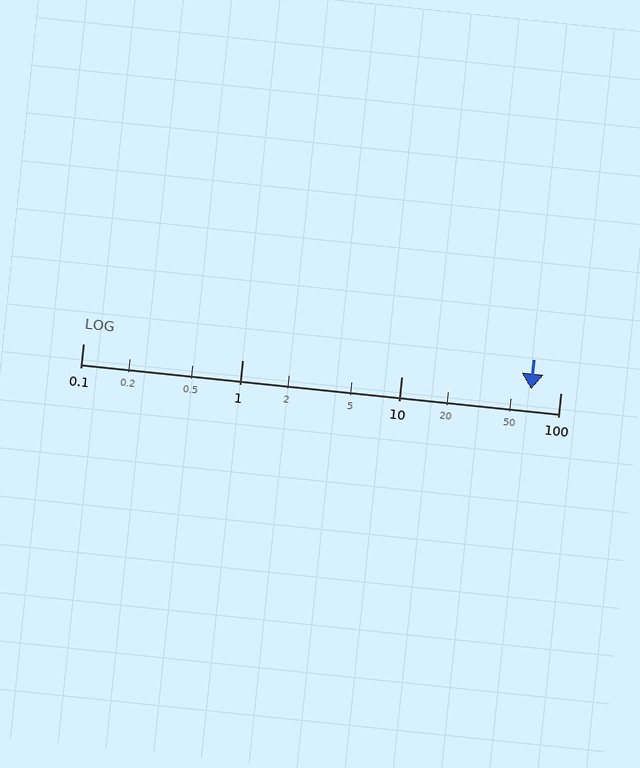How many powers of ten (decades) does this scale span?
The scale spans 3 decades, from 0.1 to 100.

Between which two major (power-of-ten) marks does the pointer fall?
The pointer is between 10 and 100.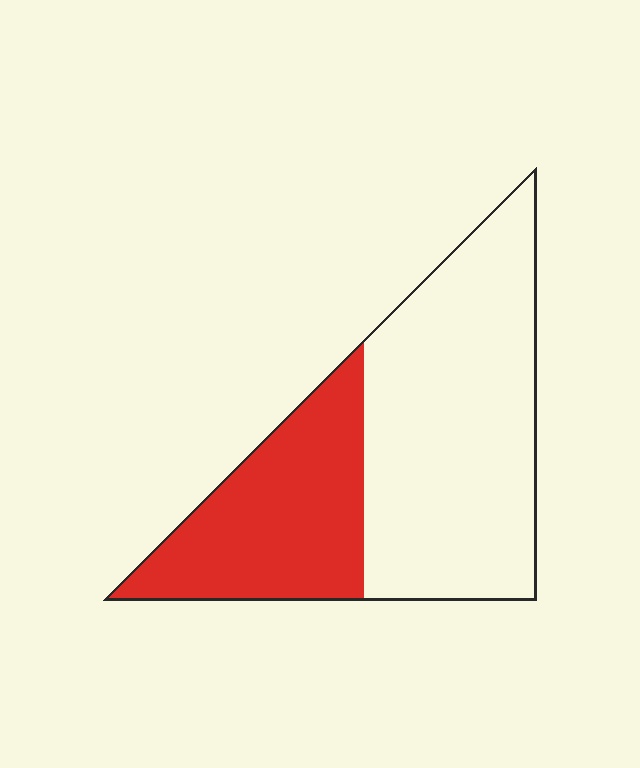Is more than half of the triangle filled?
No.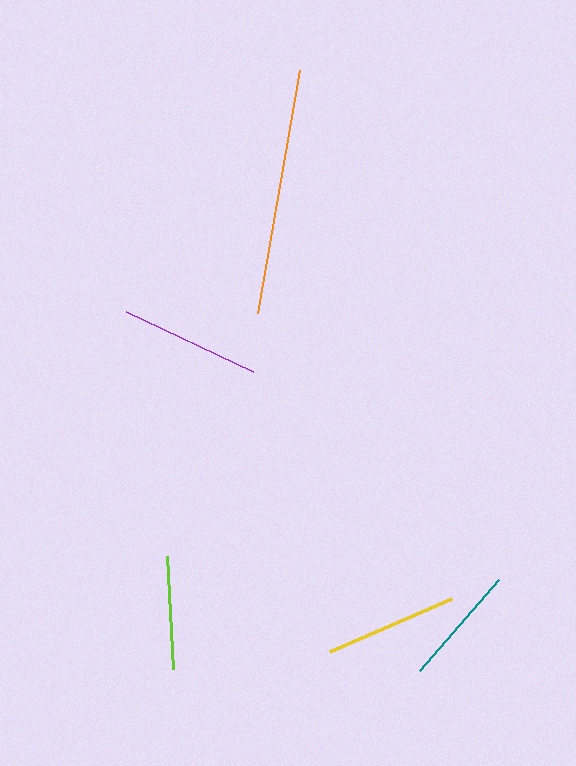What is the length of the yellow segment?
The yellow segment is approximately 132 pixels long.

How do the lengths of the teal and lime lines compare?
The teal and lime lines are approximately the same length.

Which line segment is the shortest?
The lime line is the shortest at approximately 114 pixels.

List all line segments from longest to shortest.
From longest to shortest: orange, purple, yellow, teal, lime.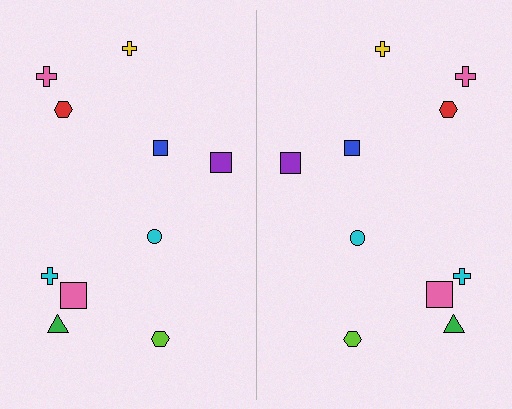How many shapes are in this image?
There are 20 shapes in this image.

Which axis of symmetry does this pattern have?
The pattern has a vertical axis of symmetry running through the center of the image.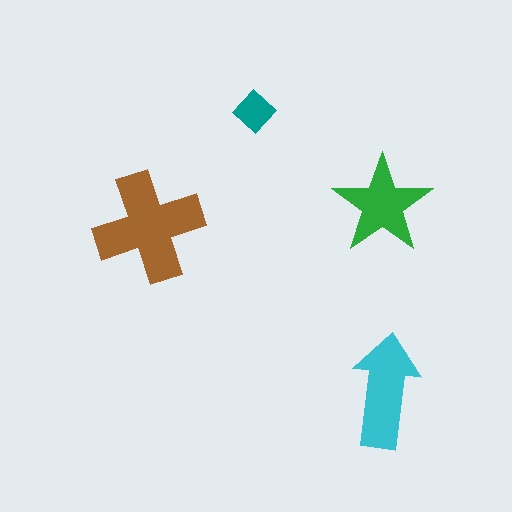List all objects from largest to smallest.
The brown cross, the cyan arrow, the green star, the teal diamond.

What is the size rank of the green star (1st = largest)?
3rd.